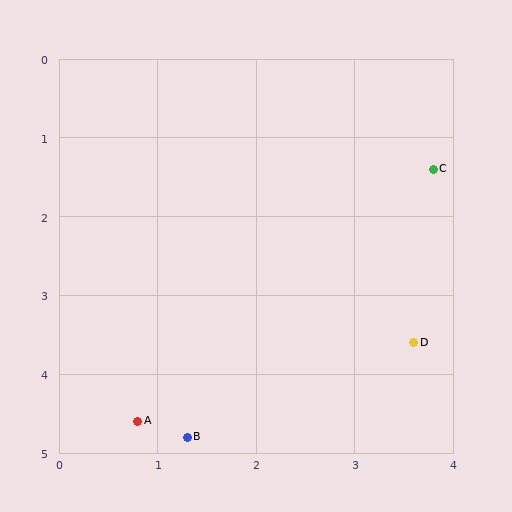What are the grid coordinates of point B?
Point B is at approximately (1.3, 4.8).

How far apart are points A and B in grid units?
Points A and B are about 0.5 grid units apart.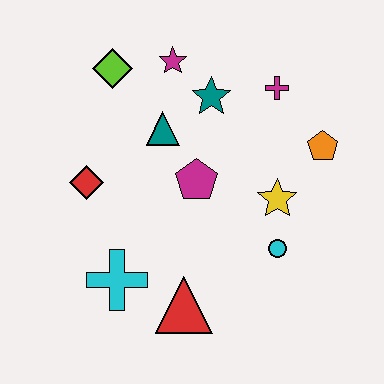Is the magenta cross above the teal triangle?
Yes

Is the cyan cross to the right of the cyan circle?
No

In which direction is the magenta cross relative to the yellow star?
The magenta cross is above the yellow star.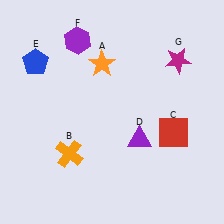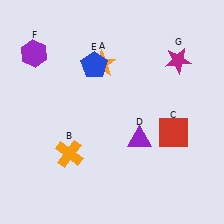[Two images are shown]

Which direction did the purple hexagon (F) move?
The purple hexagon (F) moved left.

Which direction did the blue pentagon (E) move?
The blue pentagon (E) moved right.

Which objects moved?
The objects that moved are: the blue pentagon (E), the purple hexagon (F).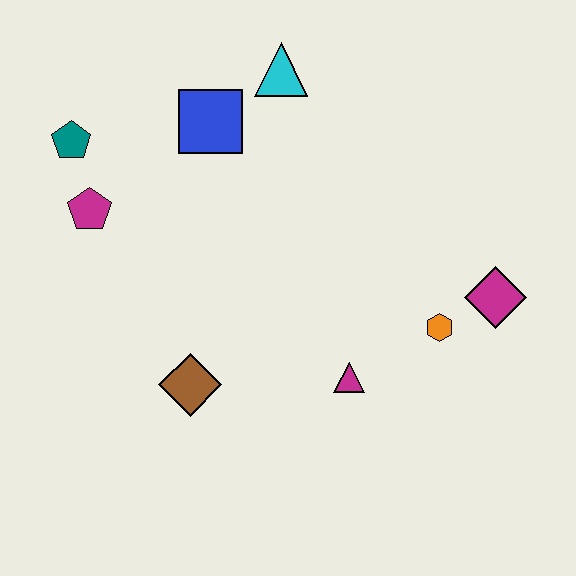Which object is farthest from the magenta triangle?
The teal pentagon is farthest from the magenta triangle.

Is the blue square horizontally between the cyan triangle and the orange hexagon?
No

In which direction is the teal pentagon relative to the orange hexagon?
The teal pentagon is to the left of the orange hexagon.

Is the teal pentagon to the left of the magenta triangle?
Yes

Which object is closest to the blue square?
The cyan triangle is closest to the blue square.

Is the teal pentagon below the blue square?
Yes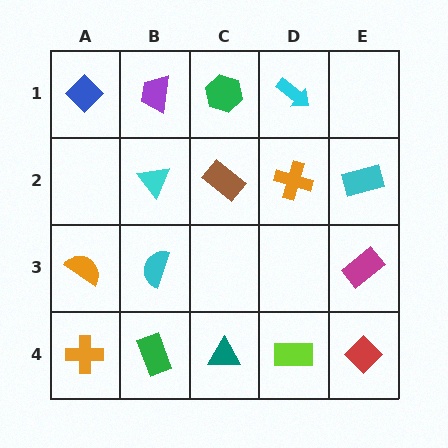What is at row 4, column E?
A red diamond.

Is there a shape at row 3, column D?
No, that cell is empty.